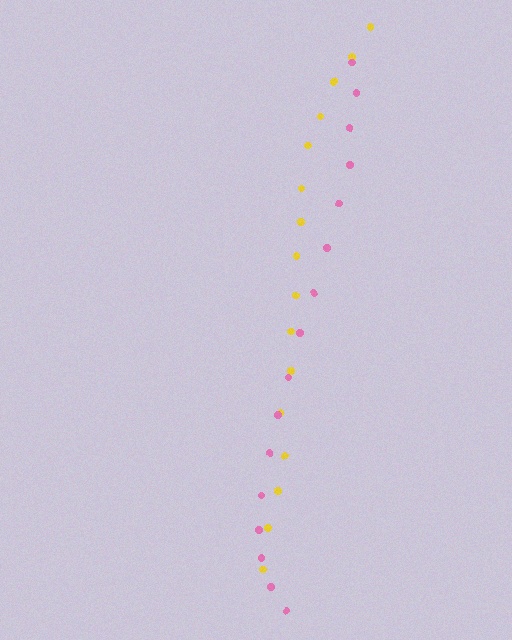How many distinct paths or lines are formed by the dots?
There are 2 distinct paths.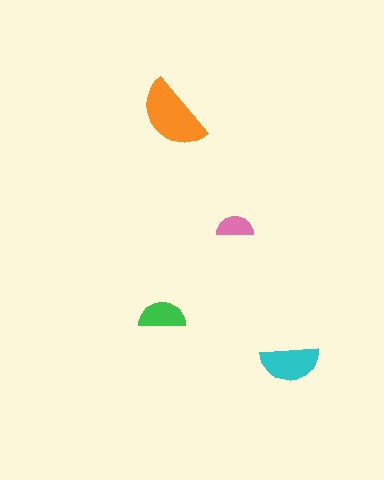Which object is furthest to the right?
The cyan semicircle is rightmost.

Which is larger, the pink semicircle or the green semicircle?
The green one.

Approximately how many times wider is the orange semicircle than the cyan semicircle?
About 1.5 times wider.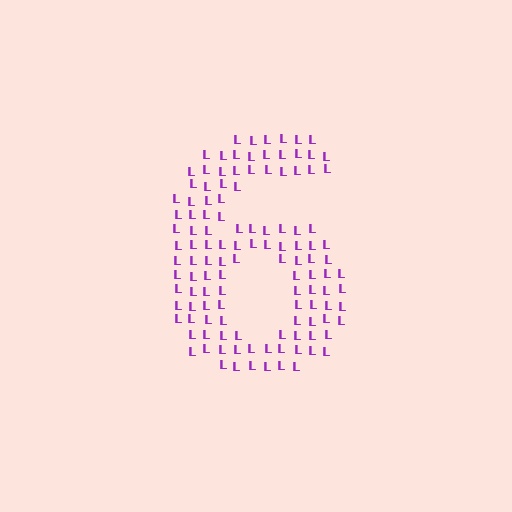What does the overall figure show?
The overall figure shows the digit 6.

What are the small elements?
The small elements are letter L's.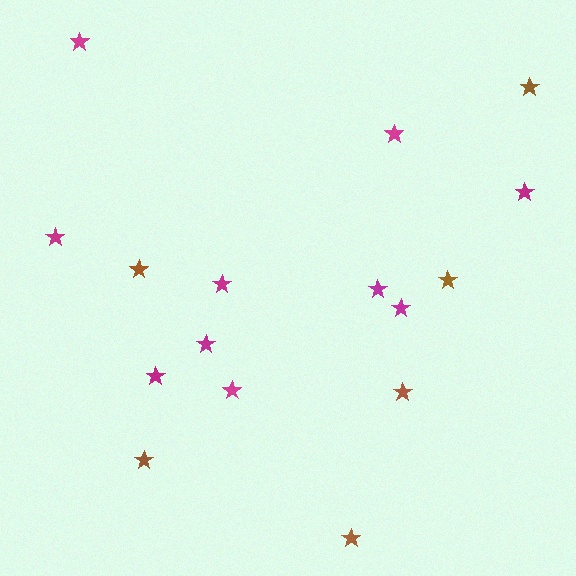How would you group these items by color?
There are 2 groups: one group of magenta stars (10) and one group of brown stars (6).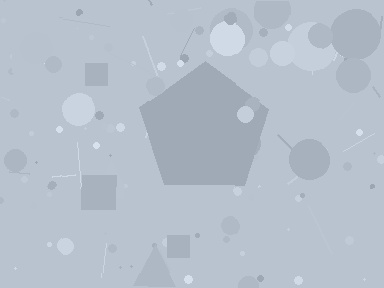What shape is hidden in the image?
A pentagon is hidden in the image.